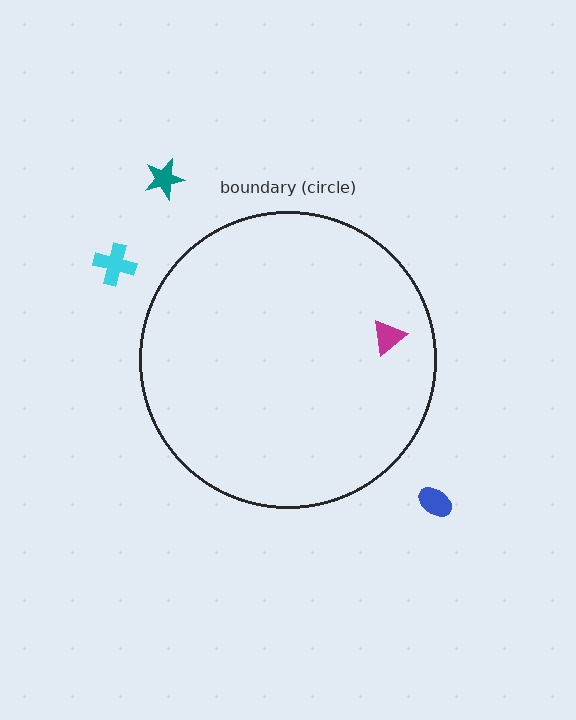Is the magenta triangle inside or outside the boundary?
Inside.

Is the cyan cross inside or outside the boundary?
Outside.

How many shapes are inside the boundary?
1 inside, 3 outside.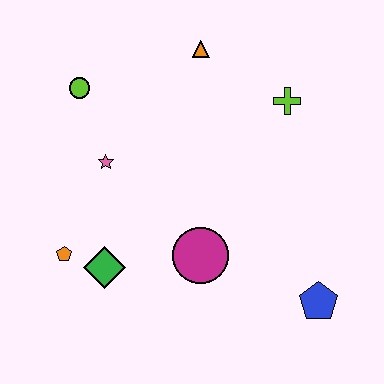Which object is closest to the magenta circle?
The green diamond is closest to the magenta circle.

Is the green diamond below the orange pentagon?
Yes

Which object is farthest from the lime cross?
The orange pentagon is farthest from the lime cross.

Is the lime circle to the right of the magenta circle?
No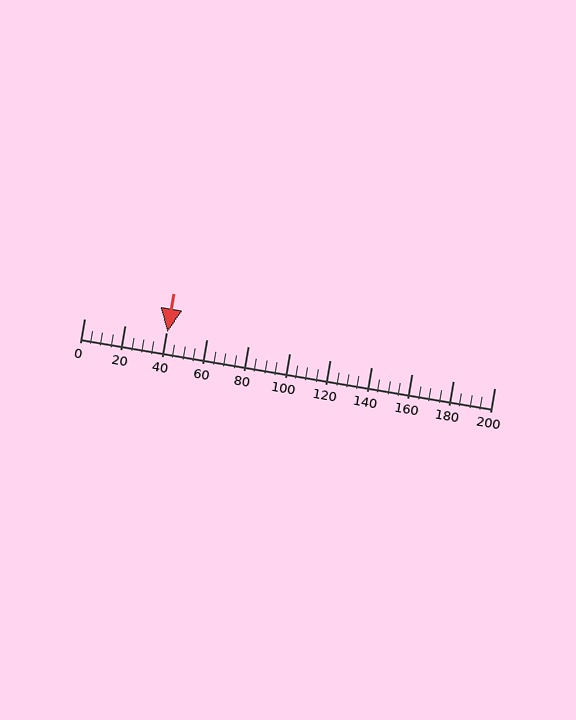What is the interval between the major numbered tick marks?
The major tick marks are spaced 20 units apart.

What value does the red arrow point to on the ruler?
The red arrow points to approximately 41.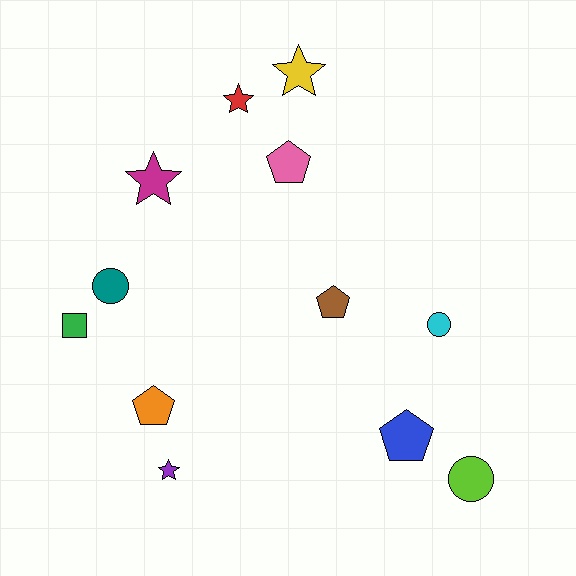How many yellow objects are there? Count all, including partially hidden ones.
There is 1 yellow object.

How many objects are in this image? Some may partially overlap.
There are 12 objects.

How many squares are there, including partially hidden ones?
There is 1 square.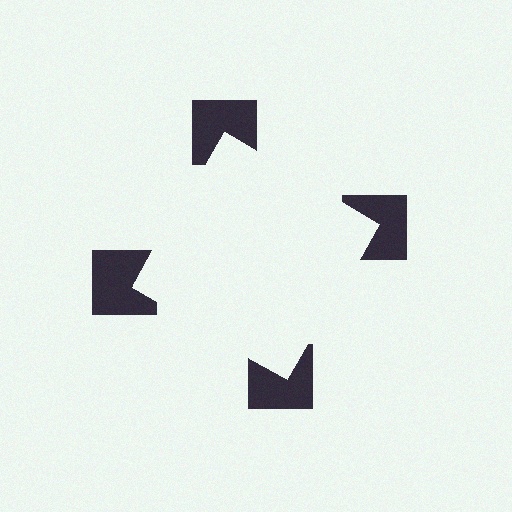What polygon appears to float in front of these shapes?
An illusory square — its edges are inferred from the aligned wedge cuts in the notched squares, not physically drawn.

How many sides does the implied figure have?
4 sides.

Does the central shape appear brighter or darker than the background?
It typically appears slightly brighter than the background, even though no actual brightness change is drawn.